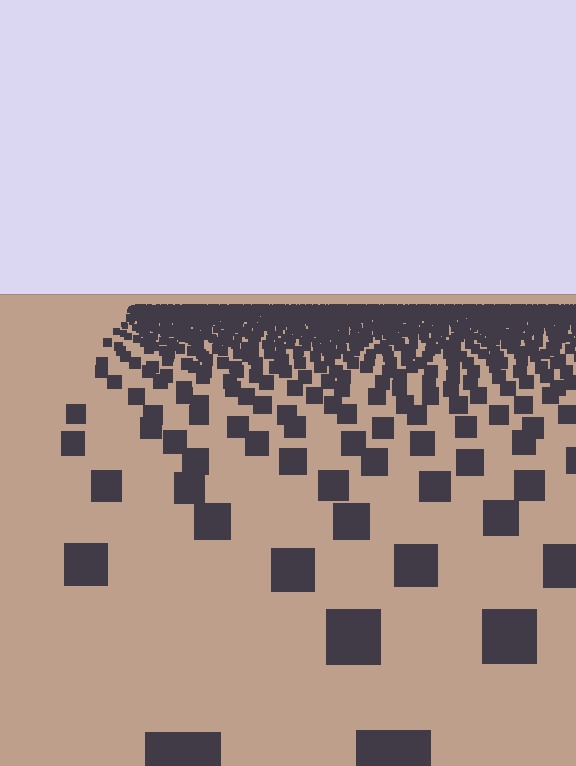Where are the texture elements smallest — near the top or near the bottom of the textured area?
Near the top.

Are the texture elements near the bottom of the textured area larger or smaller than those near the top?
Larger. Near the bottom, elements are closer to the viewer and appear at a bigger on-screen size.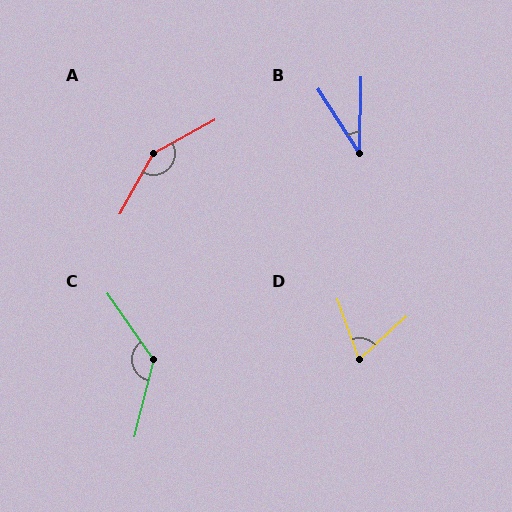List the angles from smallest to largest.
B (34°), D (67°), C (131°), A (147°).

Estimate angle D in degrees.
Approximately 67 degrees.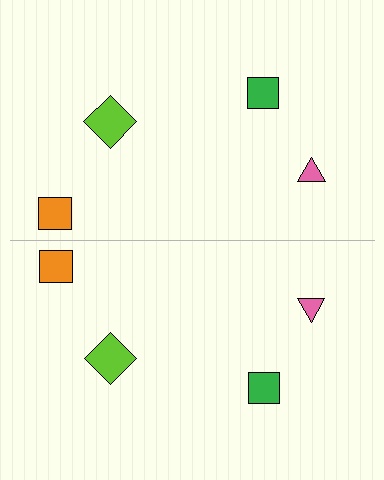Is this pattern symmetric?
Yes, this pattern has bilateral (reflection) symmetry.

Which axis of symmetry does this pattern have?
The pattern has a horizontal axis of symmetry running through the center of the image.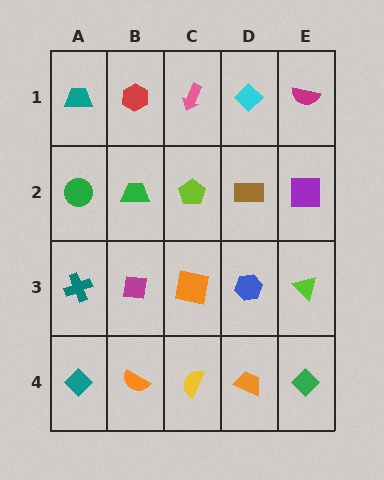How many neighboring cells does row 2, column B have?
4.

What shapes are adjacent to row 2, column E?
A magenta semicircle (row 1, column E), a lime triangle (row 3, column E), a brown rectangle (row 2, column D).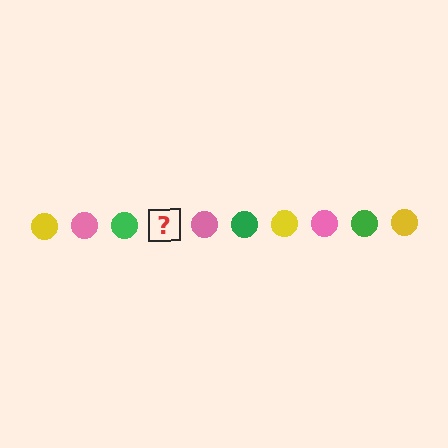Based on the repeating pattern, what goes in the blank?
The blank should be a yellow circle.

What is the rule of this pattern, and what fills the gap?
The rule is that the pattern cycles through yellow, pink, green circles. The gap should be filled with a yellow circle.